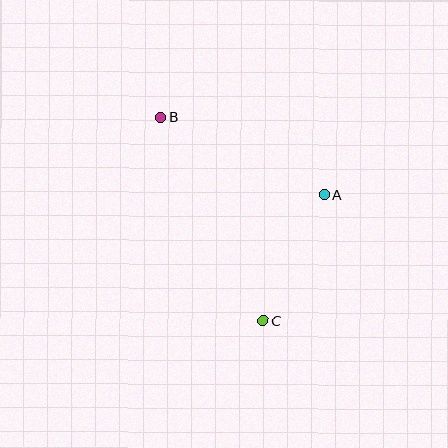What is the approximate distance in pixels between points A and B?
The distance between A and B is approximately 181 pixels.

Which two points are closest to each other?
Points A and C are closest to each other.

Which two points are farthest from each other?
Points B and C are farthest from each other.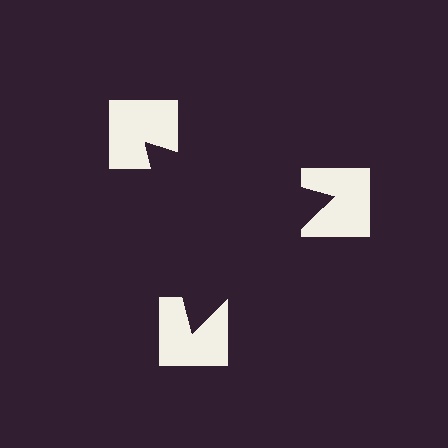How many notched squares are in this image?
There are 3 — one at each vertex of the illusory triangle.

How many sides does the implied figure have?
3 sides.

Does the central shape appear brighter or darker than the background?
It typically appears slightly darker than the background, even though no actual brightness change is drawn.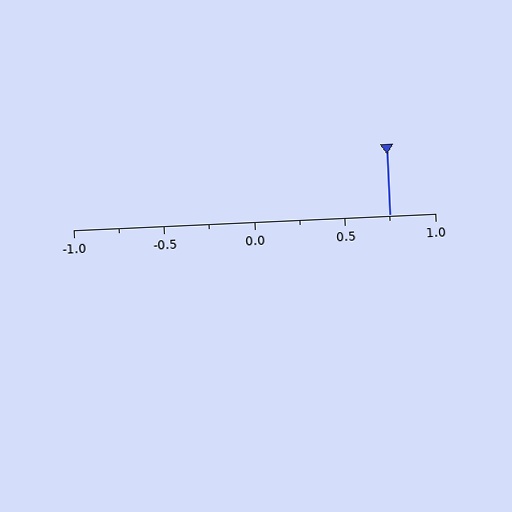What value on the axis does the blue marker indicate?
The marker indicates approximately 0.75.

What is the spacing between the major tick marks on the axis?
The major ticks are spaced 0.5 apart.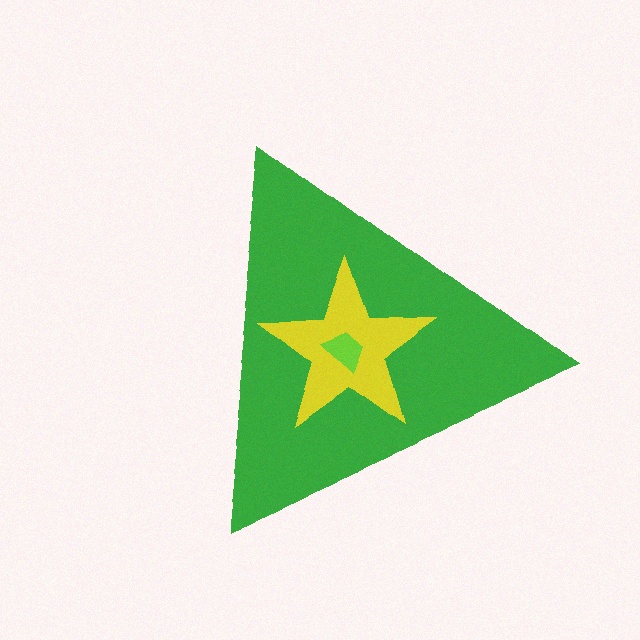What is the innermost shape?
The lime trapezoid.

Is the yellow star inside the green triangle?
Yes.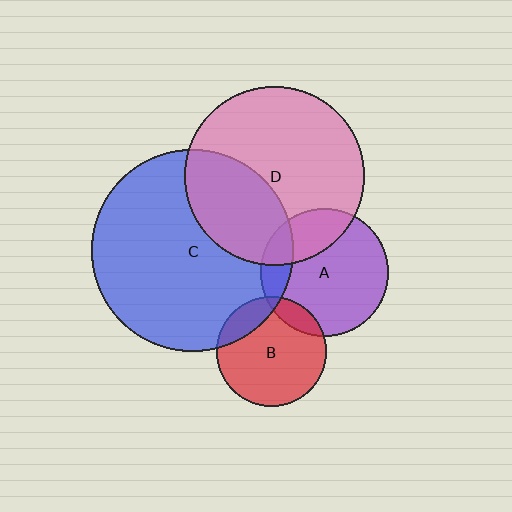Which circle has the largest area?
Circle C (blue).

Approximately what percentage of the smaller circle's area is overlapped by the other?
Approximately 15%.